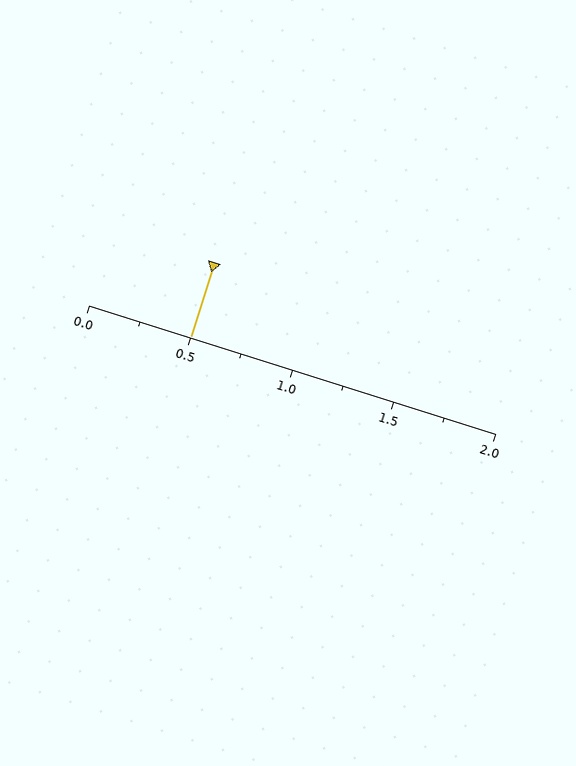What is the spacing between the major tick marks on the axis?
The major ticks are spaced 0.5 apart.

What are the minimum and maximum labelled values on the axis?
The axis runs from 0.0 to 2.0.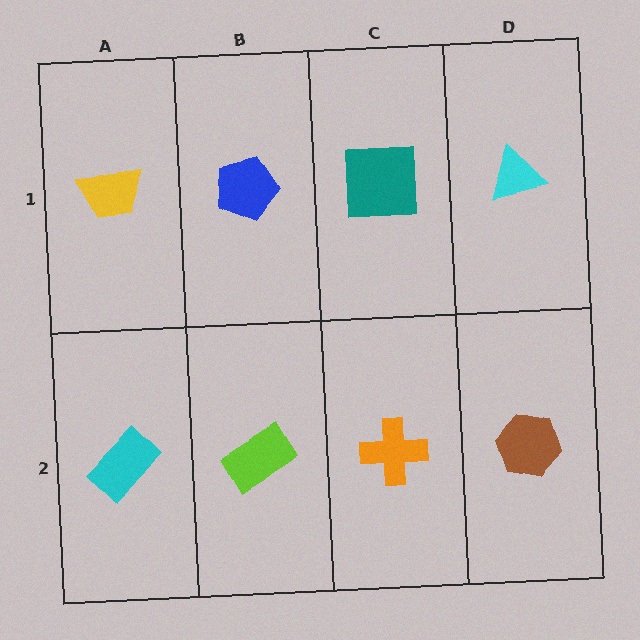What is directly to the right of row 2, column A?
A lime rectangle.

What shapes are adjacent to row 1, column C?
An orange cross (row 2, column C), a blue pentagon (row 1, column B), a cyan triangle (row 1, column D).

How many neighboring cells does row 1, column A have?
2.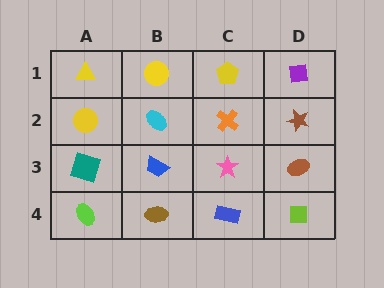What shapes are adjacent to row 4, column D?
A brown ellipse (row 3, column D), a blue rectangle (row 4, column C).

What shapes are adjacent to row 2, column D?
A purple square (row 1, column D), a brown ellipse (row 3, column D), an orange cross (row 2, column C).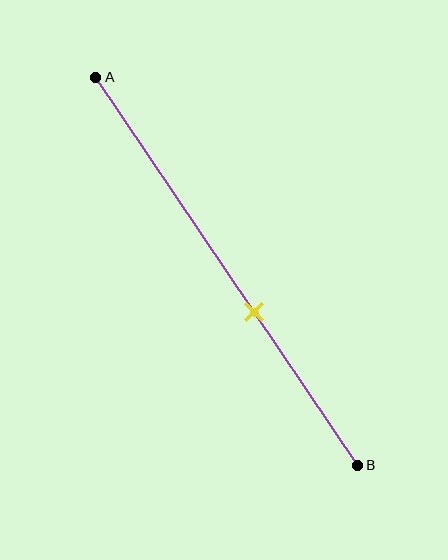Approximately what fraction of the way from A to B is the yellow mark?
The yellow mark is approximately 60% of the way from A to B.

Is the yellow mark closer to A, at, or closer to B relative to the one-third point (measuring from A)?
The yellow mark is closer to point B than the one-third point of segment AB.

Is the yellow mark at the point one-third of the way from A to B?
No, the mark is at about 60% from A, not at the 33% one-third point.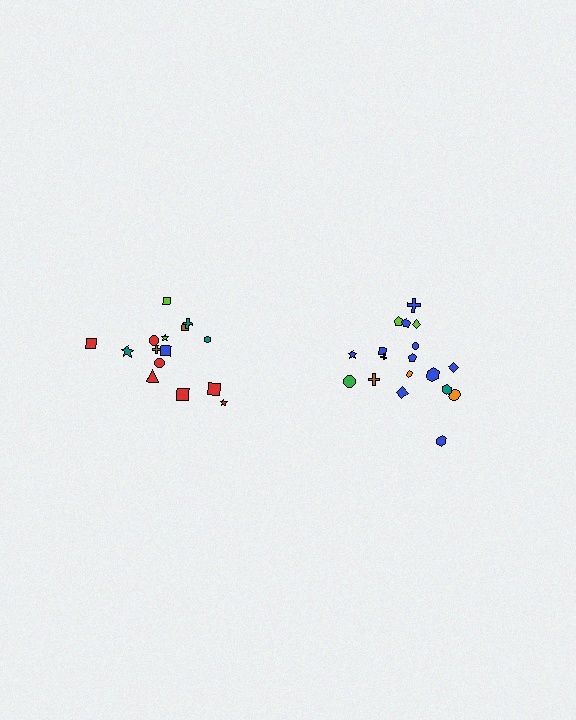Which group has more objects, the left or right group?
The right group.